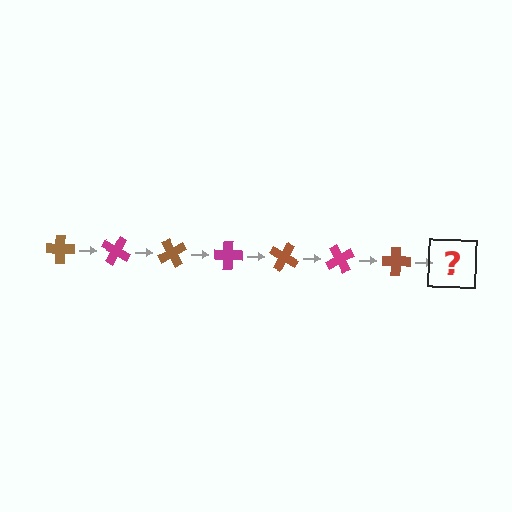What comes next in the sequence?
The next element should be a magenta cross, rotated 210 degrees from the start.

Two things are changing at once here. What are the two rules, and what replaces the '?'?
The two rules are that it rotates 30 degrees each step and the color cycles through brown and magenta. The '?' should be a magenta cross, rotated 210 degrees from the start.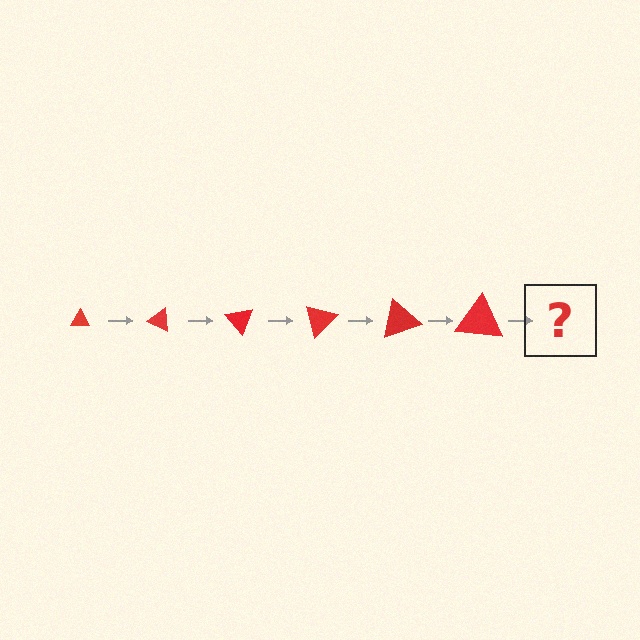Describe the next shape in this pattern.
It should be a triangle, larger than the previous one and rotated 150 degrees from the start.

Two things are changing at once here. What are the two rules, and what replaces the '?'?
The two rules are that the triangle grows larger each step and it rotates 25 degrees each step. The '?' should be a triangle, larger than the previous one and rotated 150 degrees from the start.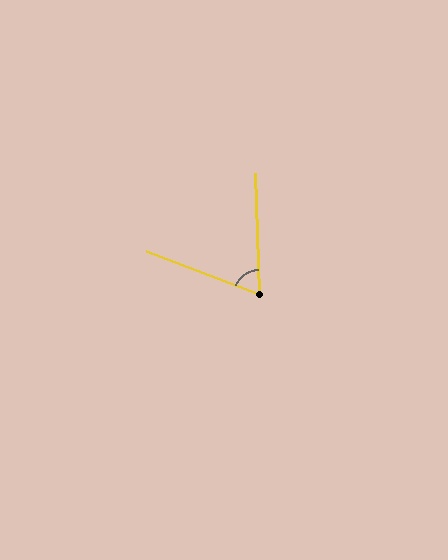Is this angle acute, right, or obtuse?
It is acute.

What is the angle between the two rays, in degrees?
Approximately 67 degrees.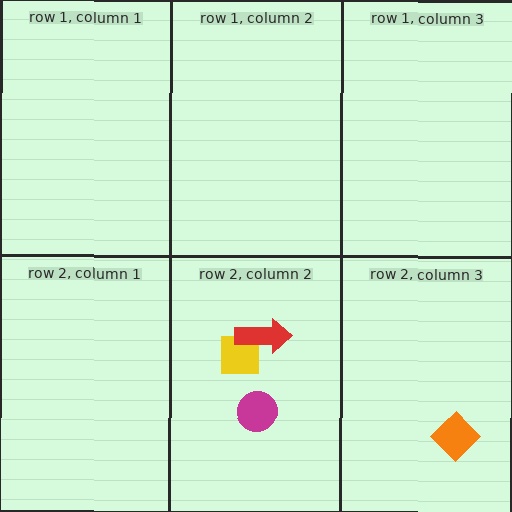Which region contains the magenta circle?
The row 2, column 2 region.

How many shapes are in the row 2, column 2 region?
3.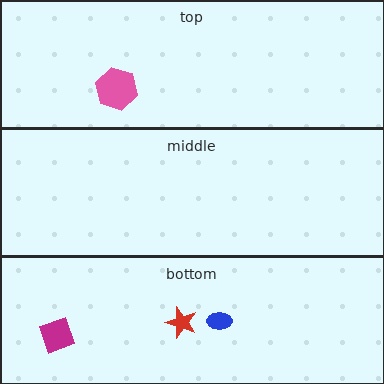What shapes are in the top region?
The pink hexagon.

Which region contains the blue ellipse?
The bottom region.